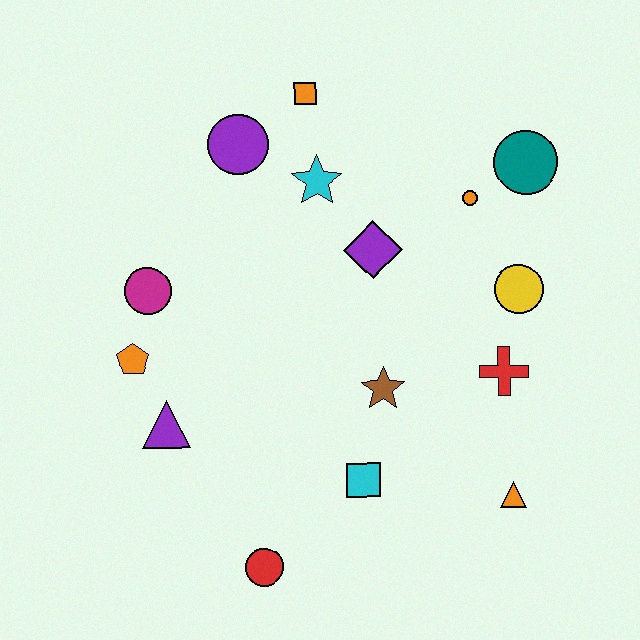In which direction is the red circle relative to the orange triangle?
The red circle is to the left of the orange triangle.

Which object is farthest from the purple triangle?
The teal circle is farthest from the purple triangle.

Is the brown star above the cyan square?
Yes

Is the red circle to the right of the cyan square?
No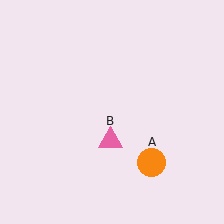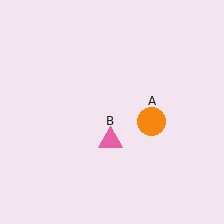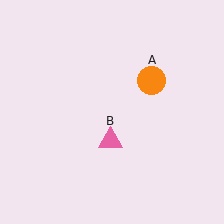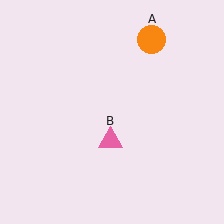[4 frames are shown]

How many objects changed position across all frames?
1 object changed position: orange circle (object A).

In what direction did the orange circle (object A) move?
The orange circle (object A) moved up.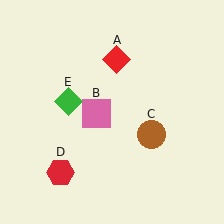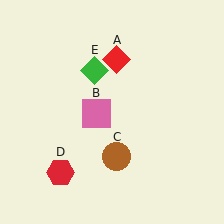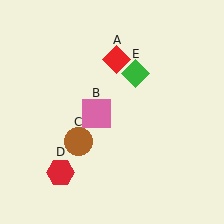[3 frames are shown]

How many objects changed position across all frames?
2 objects changed position: brown circle (object C), green diamond (object E).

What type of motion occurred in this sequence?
The brown circle (object C), green diamond (object E) rotated clockwise around the center of the scene.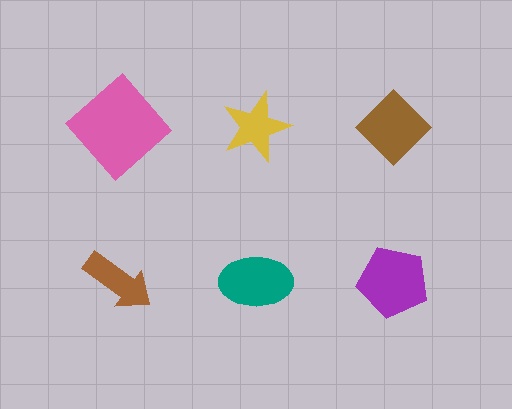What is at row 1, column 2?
A yellow star.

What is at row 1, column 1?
A pink diamond.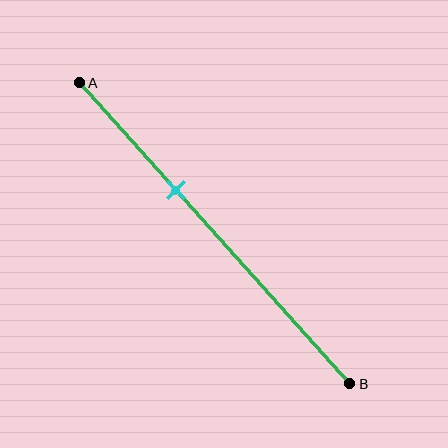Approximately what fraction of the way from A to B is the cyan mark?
The cyan mark is approximately 35% of the way from A to B.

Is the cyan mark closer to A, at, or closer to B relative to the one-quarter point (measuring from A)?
The cyan mark is closer to point B than the one-quarter point of segment AB.